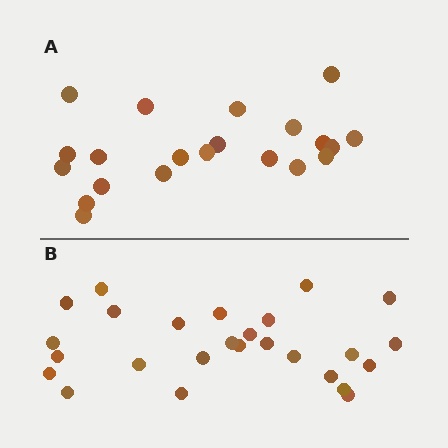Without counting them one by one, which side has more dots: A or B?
Region B (the bottom region) has more dots.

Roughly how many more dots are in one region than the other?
Region B has about 5 more dots than region A.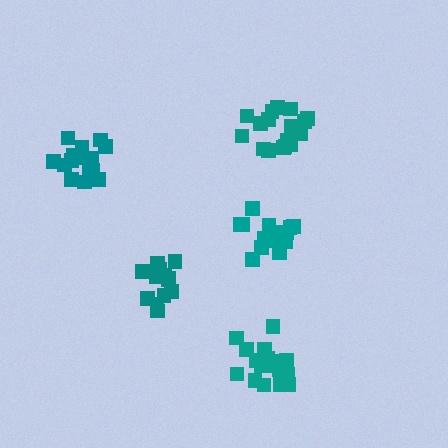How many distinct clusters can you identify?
There are 5 distinct clusters.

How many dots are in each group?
Group 1: 17 dots, Group 2: 14 dots, Group 3: 17 dots, Group 4: 16 dots, Group 5: 20 dots (84 total).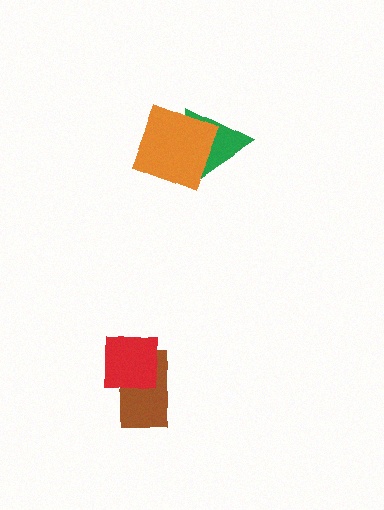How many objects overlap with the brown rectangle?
1 object overlaps with the brown rectangle.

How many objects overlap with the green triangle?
1 object overlaps with the green triangle.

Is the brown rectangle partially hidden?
Yes, it is partially covered by another shape.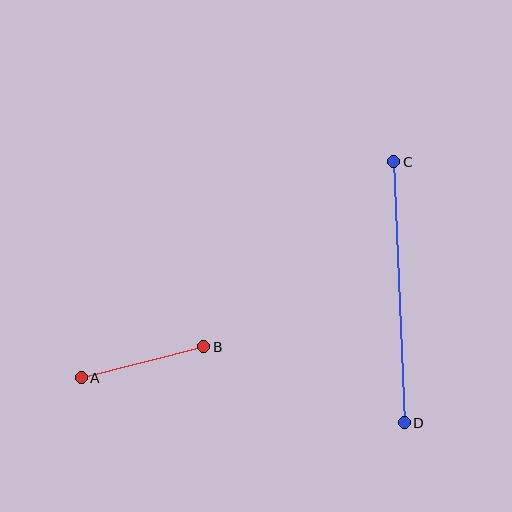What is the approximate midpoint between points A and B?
The midpoint is at approximately (142, 362) pixels.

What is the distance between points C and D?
The distance is approximately 261 pixels.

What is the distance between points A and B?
The distance is approximately 126 pixels.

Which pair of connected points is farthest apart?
Points C and D are farthest apart.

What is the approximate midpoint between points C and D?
The midpoint is at approximately (399, 292) pixels.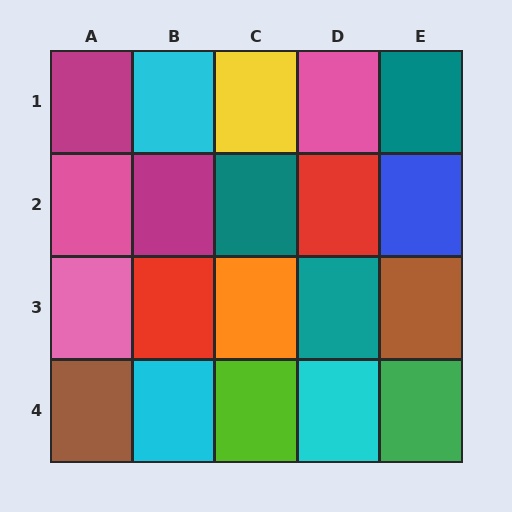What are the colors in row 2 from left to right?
Pink, magenta, teal, red, blue.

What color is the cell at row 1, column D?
Pink.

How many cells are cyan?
3 cells are cyan.